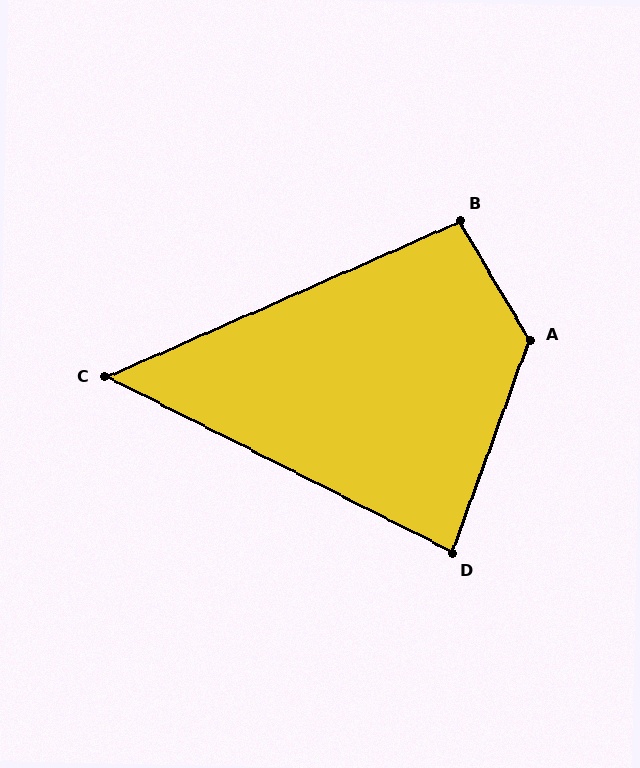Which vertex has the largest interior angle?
A, at approximately 129 degrees.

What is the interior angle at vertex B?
Approximately 97 degrees (obtuse).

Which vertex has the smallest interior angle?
C, at approximately 51 degrees.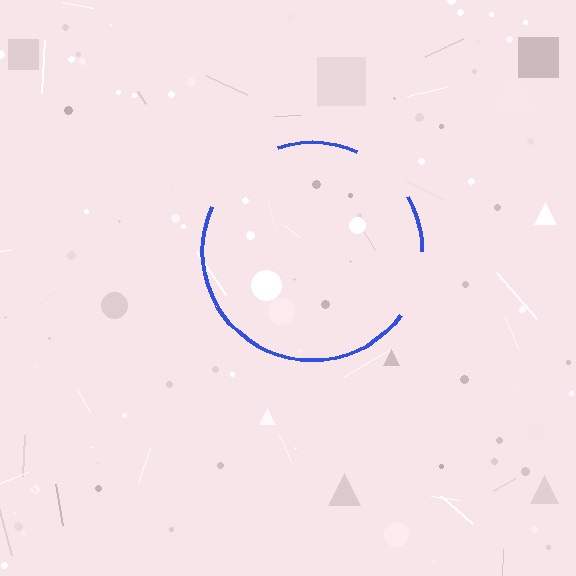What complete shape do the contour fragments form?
The contour fragments form a circle.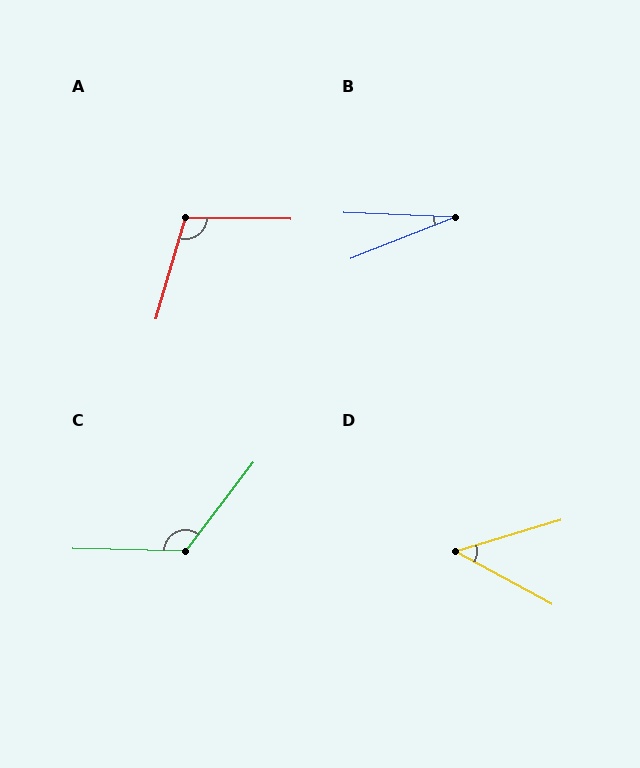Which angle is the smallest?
B, at approximately 24 degrees.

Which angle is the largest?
C, at approximately 127 degrees.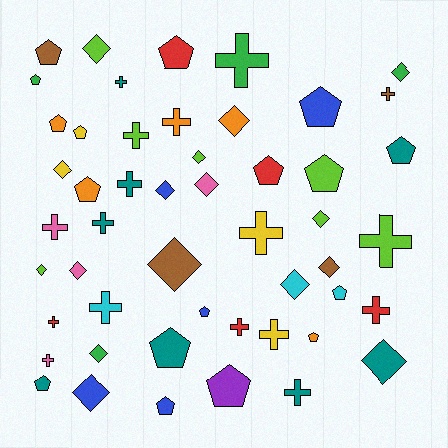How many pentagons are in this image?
There are 17 pentagons.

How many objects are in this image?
There are 50 objects.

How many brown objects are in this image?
There are 4 brown objects.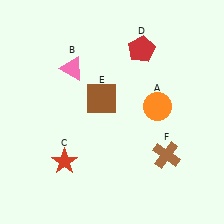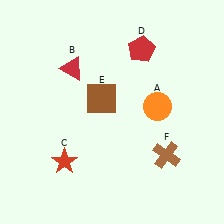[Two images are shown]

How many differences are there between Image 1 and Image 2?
There is 1 difference between the two images.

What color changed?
The triangle (B) changed from pink in Image 1 to red in Image 2.